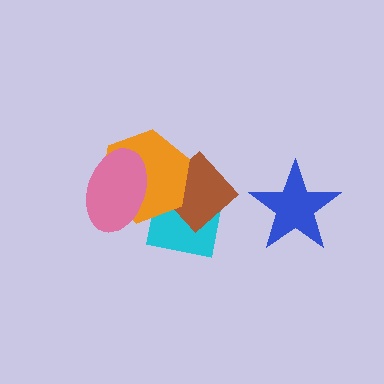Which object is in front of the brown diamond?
The orange hexagon is in front of the brown diamond.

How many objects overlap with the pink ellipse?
2 objects overlap with the pink ellipse.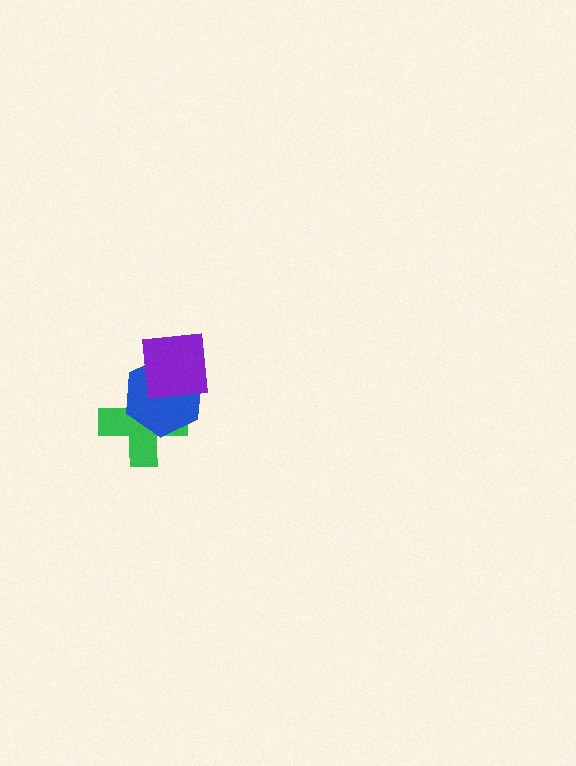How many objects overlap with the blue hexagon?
2 objects overlap with the blue hexagon.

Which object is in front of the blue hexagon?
The purple square is in front of the blue hexagon.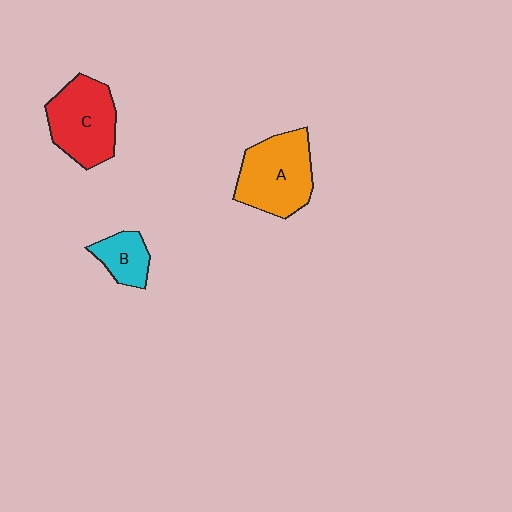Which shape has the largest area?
Shape A (orange).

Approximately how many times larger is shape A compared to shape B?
Approximately 2.2 times.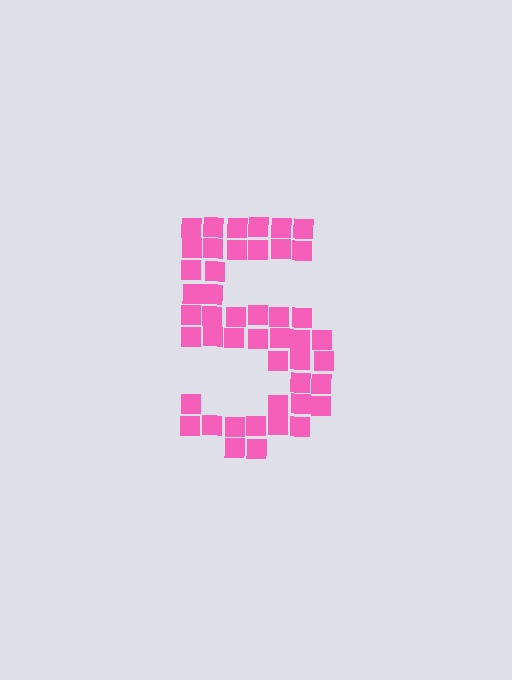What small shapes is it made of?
It is made of small squares.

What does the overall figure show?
The overall figure shows the digit 5.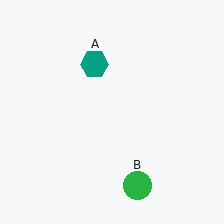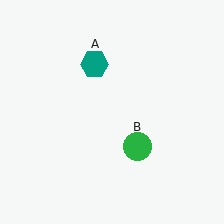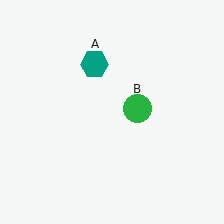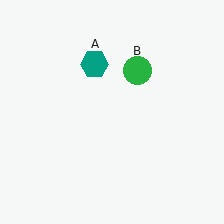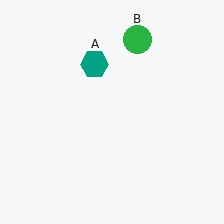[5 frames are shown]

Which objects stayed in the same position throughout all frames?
Teal hexagon (object A) remained stationary.